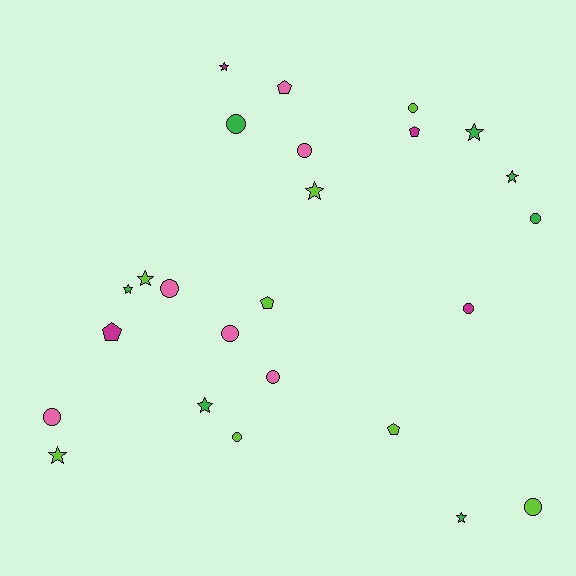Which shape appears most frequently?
Circle, with 11 objects.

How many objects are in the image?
There are 25 objects.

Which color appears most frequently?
Lime, with 8 objects.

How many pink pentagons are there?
There is 1 pink pentagon.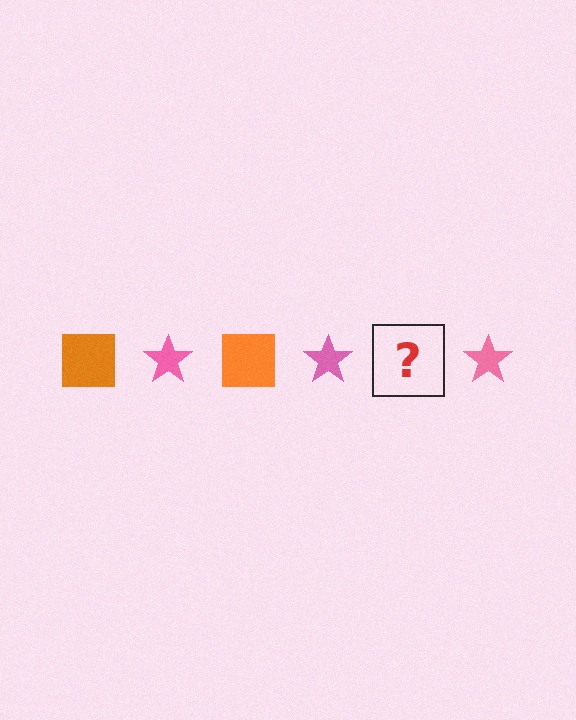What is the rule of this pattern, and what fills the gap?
The rule is that the pattern alternates between orange square and pink star. The gap should be filled with an orange square.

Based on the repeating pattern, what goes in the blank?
The blank should be an orange square.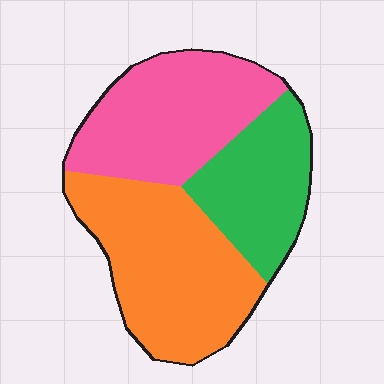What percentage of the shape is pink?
Pink covers 34% of the shape.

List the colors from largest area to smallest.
From largest to smallest: orange, pink, green.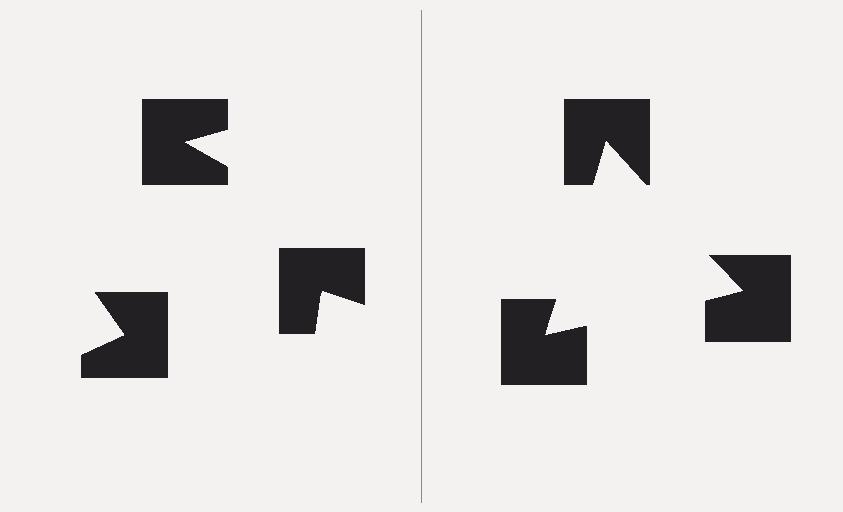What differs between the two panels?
The notched squares are positioned identically on both sides; only the wedge orientations differ. On the right they align to a triangle; on the left they are misaligned.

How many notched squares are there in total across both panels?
6 — 3 on each side.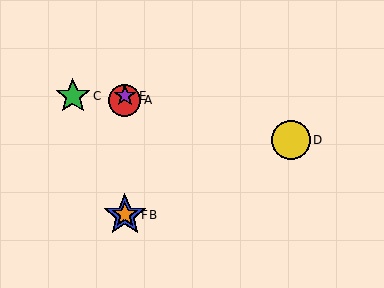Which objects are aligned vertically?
Objects A, B, E, F are aligned vertically.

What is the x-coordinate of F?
Object F is at x≈125.